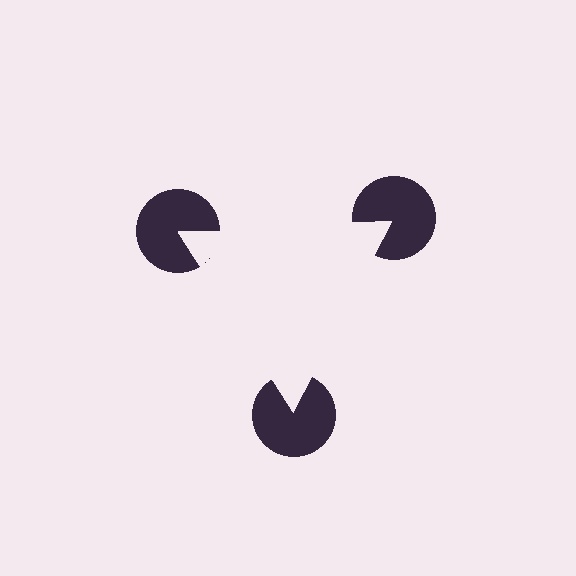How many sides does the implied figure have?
3 sides.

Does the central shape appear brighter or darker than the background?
It typically appears slightly brighter than the background, even though no actual brightness change is drawn.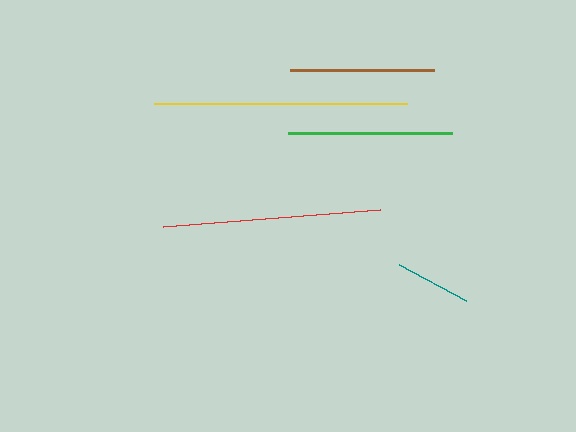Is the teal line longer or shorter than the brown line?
The brown line is longer than the teal line.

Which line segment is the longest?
The yellow line is the longest at approximately 253 pixels.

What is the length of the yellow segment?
The yellow segment is approximately 253 pixels long.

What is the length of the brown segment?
The brown segment is approximately 144 pixels long.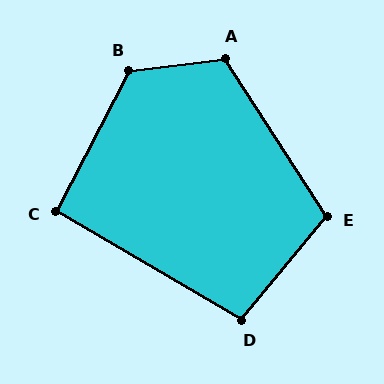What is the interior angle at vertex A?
Approximately 116 degrees (obtuse).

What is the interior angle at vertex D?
Approximately 99 degrees (obtuse).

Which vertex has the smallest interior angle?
C, at approximately 93 degrees.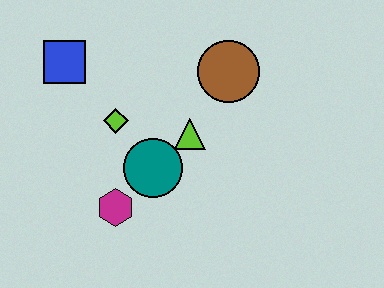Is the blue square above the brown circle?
Yes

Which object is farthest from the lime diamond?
The brown circle is farthest from the lime diamond.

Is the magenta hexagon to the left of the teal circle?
Yes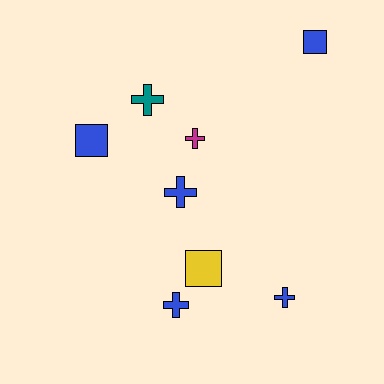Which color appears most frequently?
Blue, with 5 objects.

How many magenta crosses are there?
There is 1 magenta cross.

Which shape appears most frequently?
Cross, with 5 objects.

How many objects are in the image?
There are 8 objects.